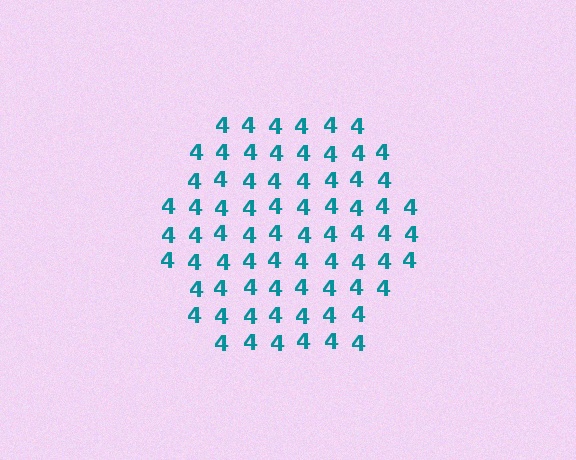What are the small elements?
The small elements are digit 4's.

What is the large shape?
The large shape is a hexagon.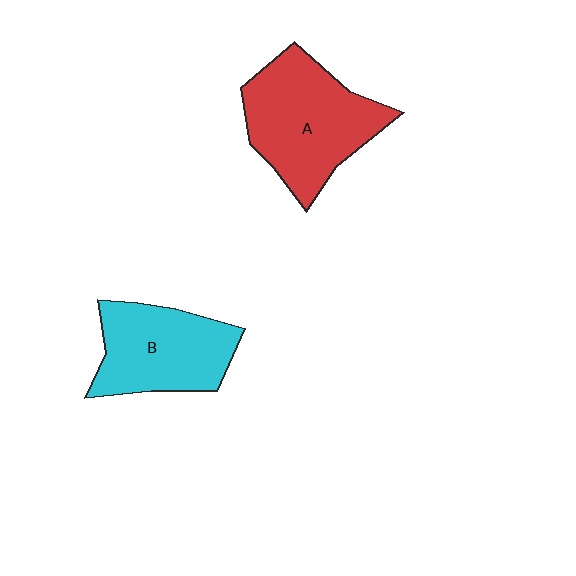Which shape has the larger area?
Shape A (red).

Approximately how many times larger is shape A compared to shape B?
Approximately 1.2 times.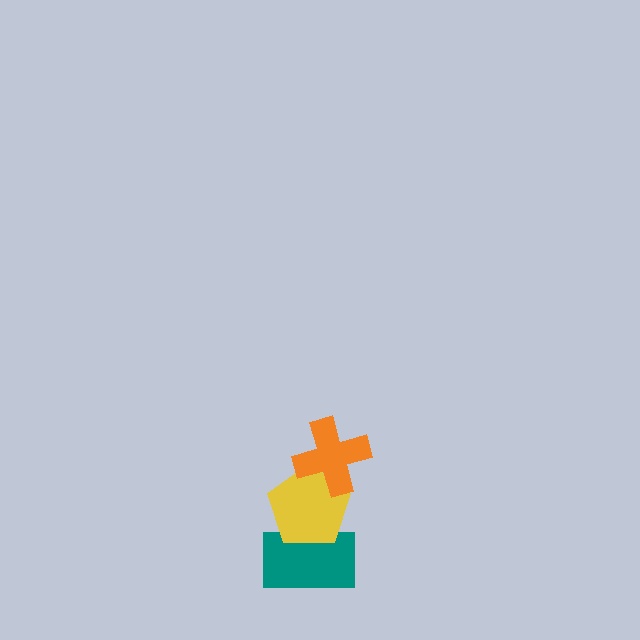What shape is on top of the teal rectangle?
The yellow pentagon is on top of the teal rectangle.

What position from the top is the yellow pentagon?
The yellow pentagon is 2nd from the top.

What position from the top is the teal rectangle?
The teal rectangle is 3rd from the top.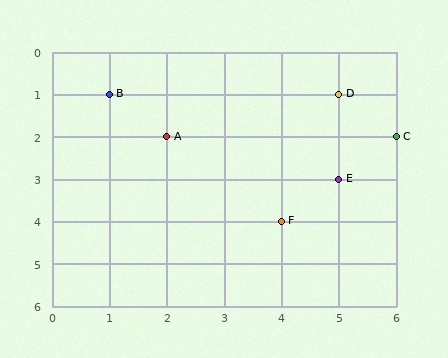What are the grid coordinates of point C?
Point C is at grid coordinates (6, 2).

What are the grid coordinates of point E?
Point E is at grid coordinates (5, 3).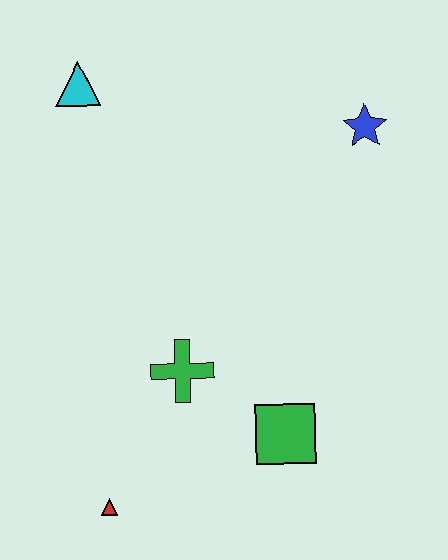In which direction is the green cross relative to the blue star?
The green cross is below the blue star.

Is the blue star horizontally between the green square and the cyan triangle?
No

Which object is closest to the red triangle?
The green cross is closest to the red triangle.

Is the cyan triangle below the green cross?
No